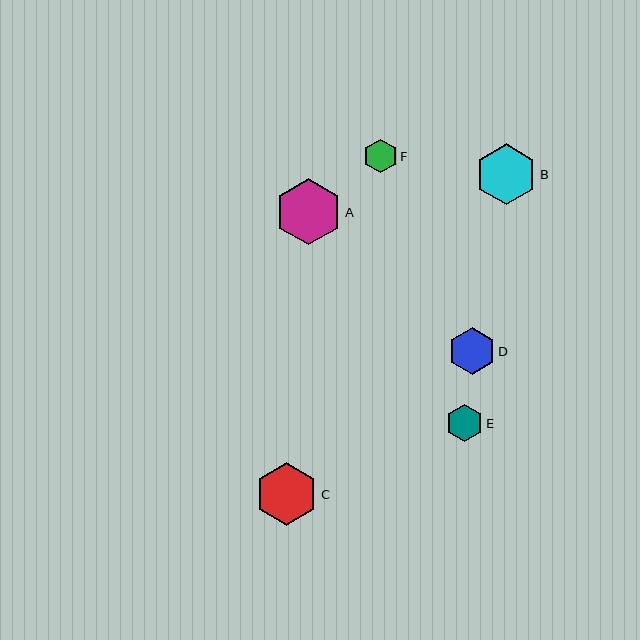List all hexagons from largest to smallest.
From largest to smallest: A, C, B, D, E, F.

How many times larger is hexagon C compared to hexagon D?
Hexagon C is approximately 1.3 times the size of hexagon D.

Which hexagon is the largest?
Hexagon A is the largest with a size of approximately 66 pixels.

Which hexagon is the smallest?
Hexagon F is the smallest with a size of approximately 34 pixels.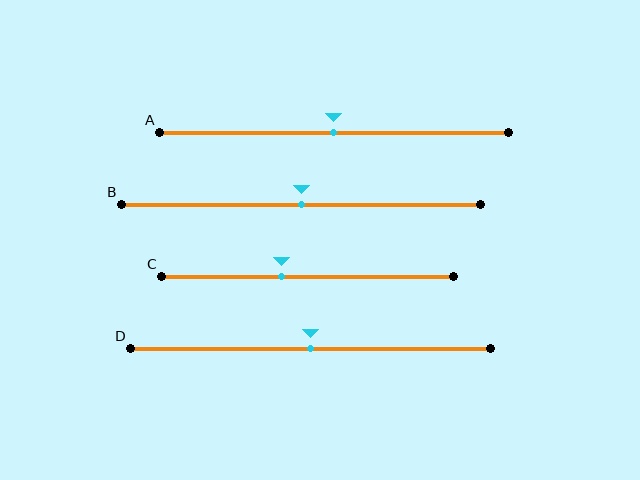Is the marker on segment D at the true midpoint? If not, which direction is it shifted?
Yes, the marker on segment D is at the true midpoint.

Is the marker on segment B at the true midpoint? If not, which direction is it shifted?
Yes, the marker on segment B is at the true midpoint.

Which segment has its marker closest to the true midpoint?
Segment A has its marker closest to the true midpoint.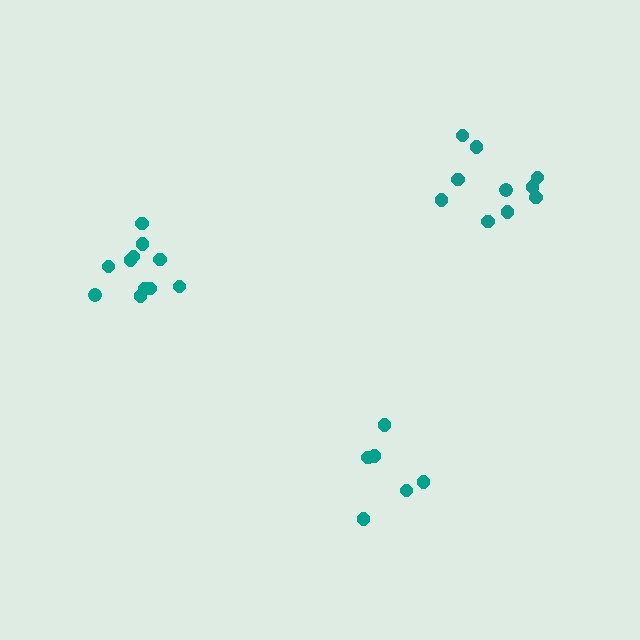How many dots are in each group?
Group 1: 11 dots, Group 2: 6 dots, Group 3: 10 dots (27 total).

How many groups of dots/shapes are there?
There are 3 groups.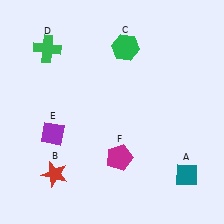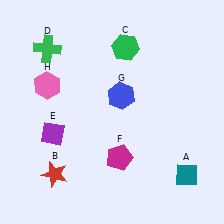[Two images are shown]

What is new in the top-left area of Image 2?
A pink hexagon (H) was added in the top-left area of Image 2.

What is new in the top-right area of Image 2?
A blue hexagon (G) was added in the top-right area of Image 2.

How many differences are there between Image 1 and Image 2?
There are 2 differences between the two images.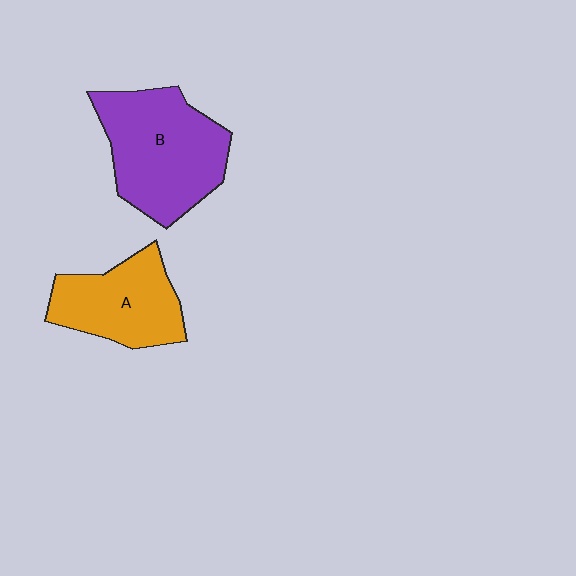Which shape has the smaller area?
Shape A (orange).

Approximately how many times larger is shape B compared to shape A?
Approximately 1.4 times.